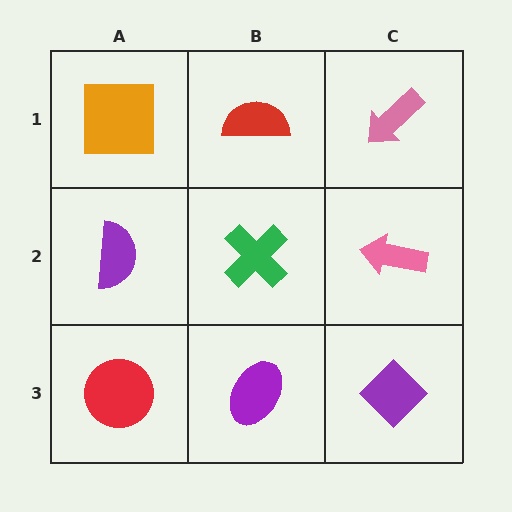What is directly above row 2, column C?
A pink arrow.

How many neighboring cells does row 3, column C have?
2.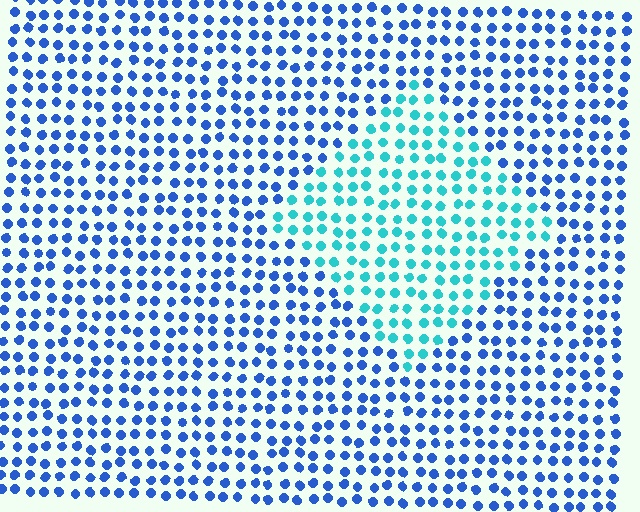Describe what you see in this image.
The image is filled with small blue elements in a uniform arrangement. A diamond-shaped region is visible where the elements are tinted to a slightly different hue, forming a subtle color boundary.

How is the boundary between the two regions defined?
The boundary is defined purely by a slight shift in hue (about 42 degrees). Spacing, size, and orientation are identical on both sides.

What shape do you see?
I see a diamond.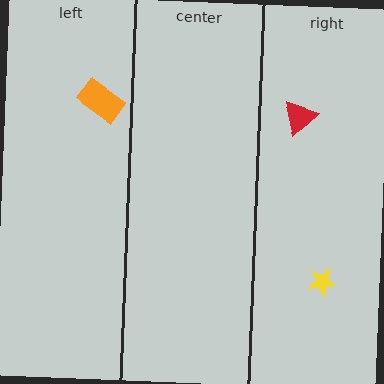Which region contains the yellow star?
The right region.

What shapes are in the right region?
The red triangle, the yellow star.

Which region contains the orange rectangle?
The left region.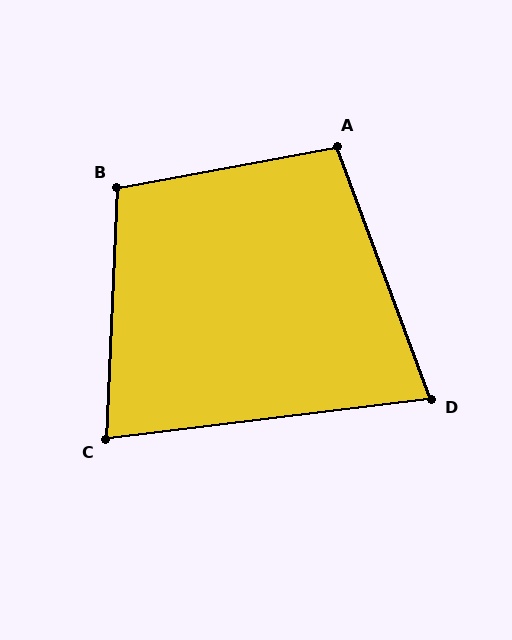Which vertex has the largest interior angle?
B, at approximately 103 degrees.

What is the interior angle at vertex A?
Approximately 99 degrees (obtuse).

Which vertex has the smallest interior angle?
D, at approximately 77 degrees.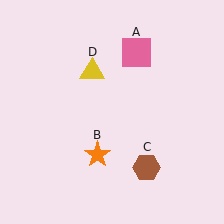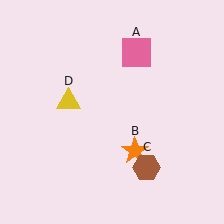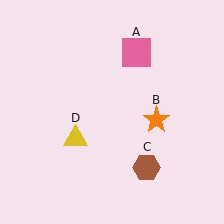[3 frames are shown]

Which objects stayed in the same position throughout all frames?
Pink square (object A) and brown hexagon (object C) remained stationary.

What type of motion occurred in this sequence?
The orange star (object B), yellow triangle (object D) rotated counterclockwise around the center of the scene.